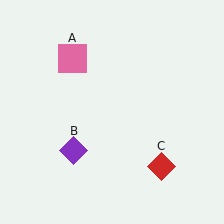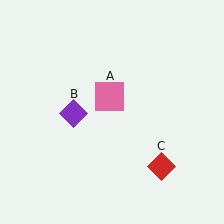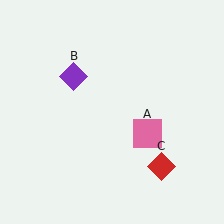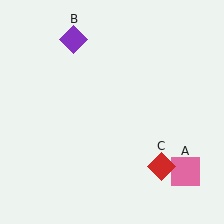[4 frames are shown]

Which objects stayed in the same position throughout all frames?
Red diamond (object C) remained stationary.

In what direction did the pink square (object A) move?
The pink square (object A) moved down and to the right.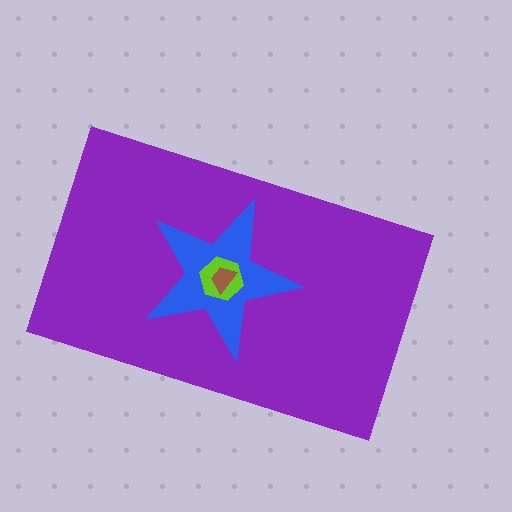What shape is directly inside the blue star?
The lime hexagon.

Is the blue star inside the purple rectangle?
Yes.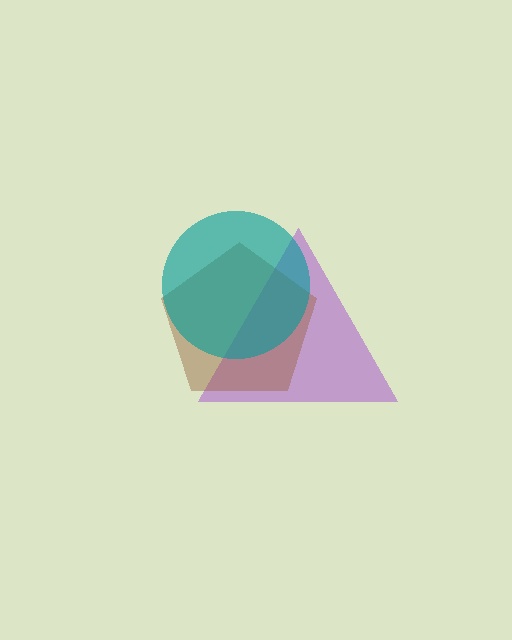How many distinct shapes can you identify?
There are 3 distinct shapes: a purple triangle, a brown pentagon, a teal circle.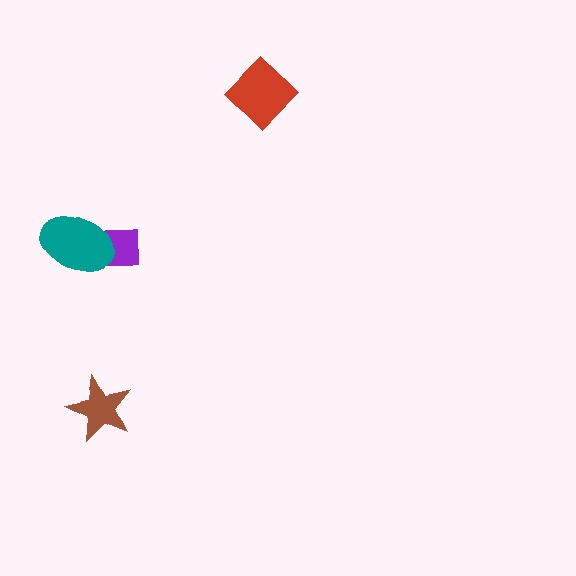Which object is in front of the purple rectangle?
The teal ellipse is in front of the purple rectangle.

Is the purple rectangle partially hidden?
Yes, it is partially covered by another shape.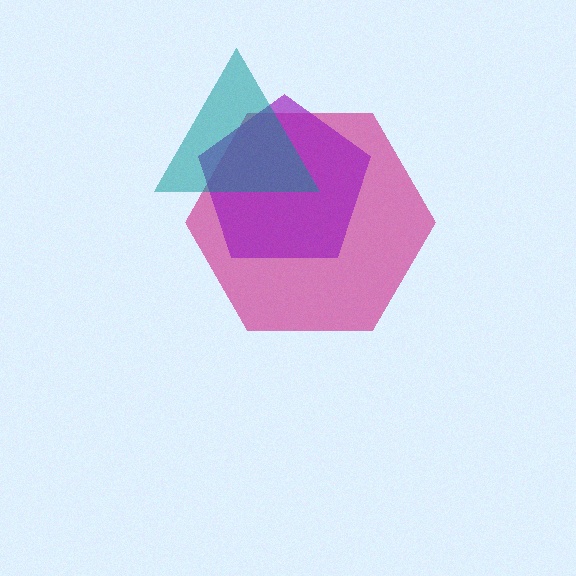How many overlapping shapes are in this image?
There are 3 overlapping shapes in the image.